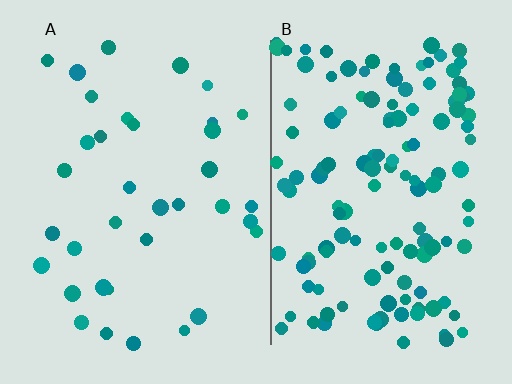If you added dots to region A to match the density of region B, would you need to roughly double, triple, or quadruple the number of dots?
Approximately quadruple.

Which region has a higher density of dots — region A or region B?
B (the right).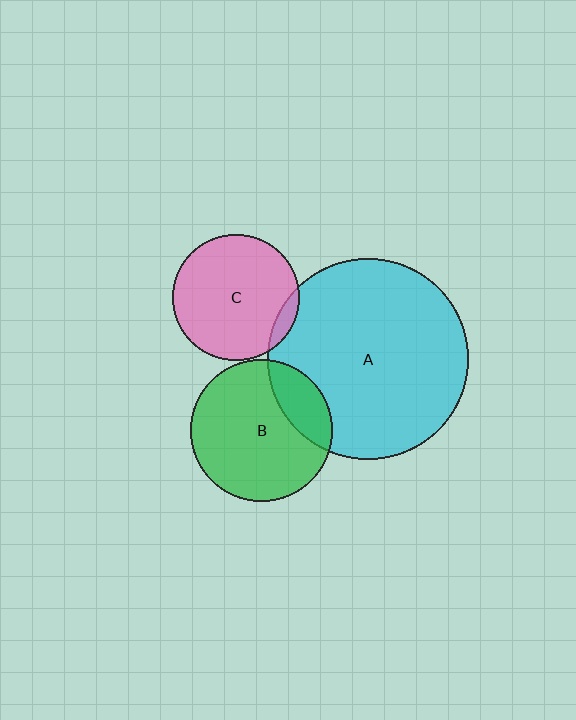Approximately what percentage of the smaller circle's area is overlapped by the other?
Approximately 20%.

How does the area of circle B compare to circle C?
Approximately 1.3 times.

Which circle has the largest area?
Circle A (cyan).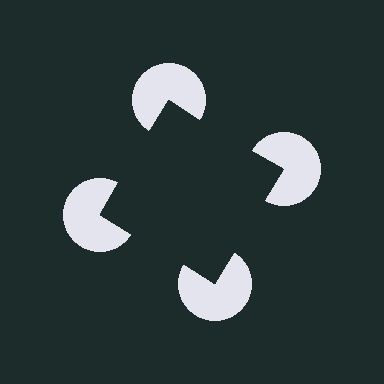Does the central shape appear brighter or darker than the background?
It typically appears slightly darker than the background, even though no actual brightness change is drawn.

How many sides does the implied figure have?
4 sides.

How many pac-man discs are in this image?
There are 4 — one at each vertex of the illusory square.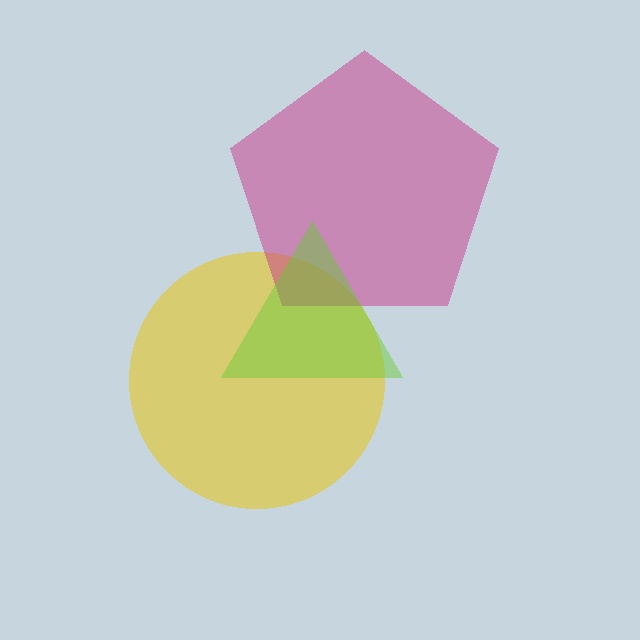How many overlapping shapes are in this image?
There are 3 overlapping shapes in the image.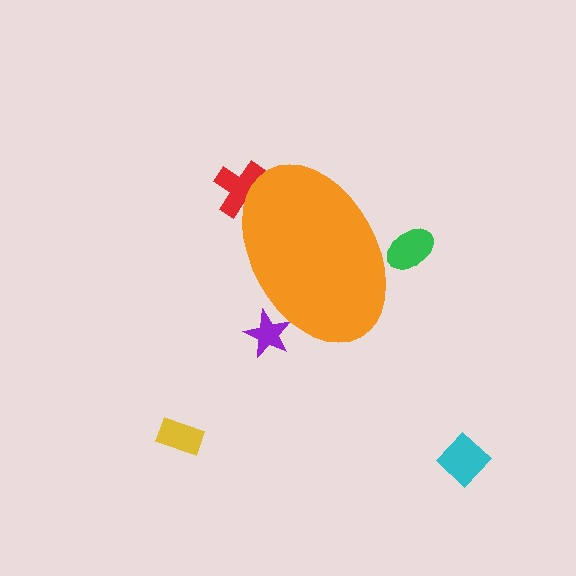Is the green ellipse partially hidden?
Yes, the green ellipse is partially hidden behind the orange ellipse.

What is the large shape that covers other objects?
An orange ellipse.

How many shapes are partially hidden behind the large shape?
3 shapes are partially hidden.